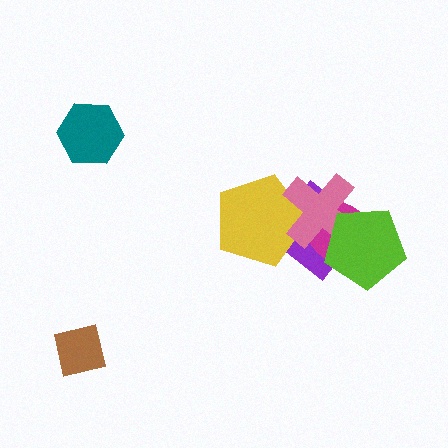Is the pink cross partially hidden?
Yes, it is partially covered by another shape.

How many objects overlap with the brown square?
0 objects overlap with the brown square.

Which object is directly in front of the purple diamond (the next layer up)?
The yellow pentagon is directly in front of the purple diamond.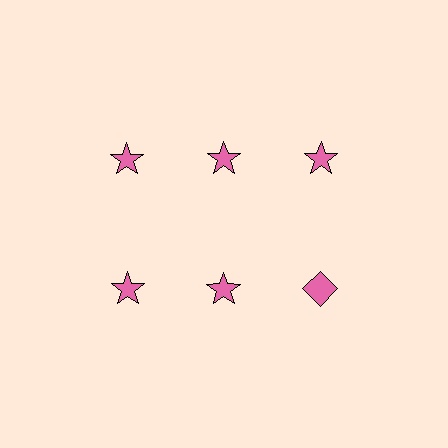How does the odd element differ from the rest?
It has a different shape: diamond instead of star.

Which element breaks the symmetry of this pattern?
The pink diamond in the second row, center column breaks the symmetry. All other shapes are pink stars.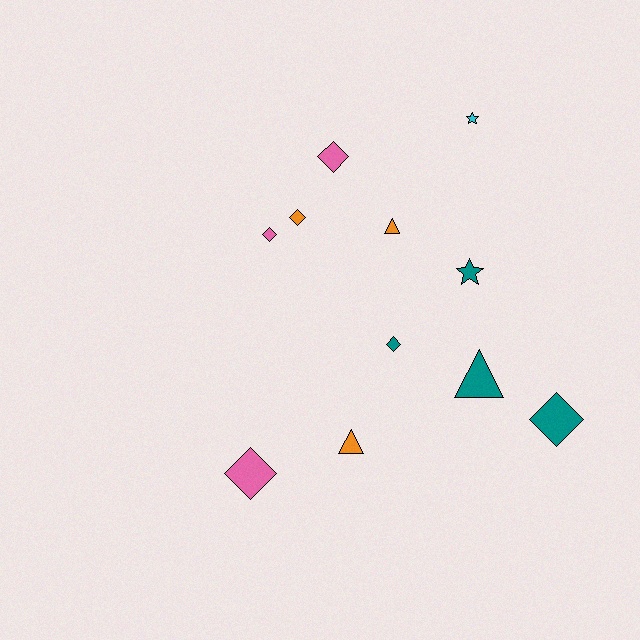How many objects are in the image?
There are 11 objects.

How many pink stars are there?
There are no pink stars.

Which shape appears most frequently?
Diamond, with 6 objects.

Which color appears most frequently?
Teal, with 4 objects.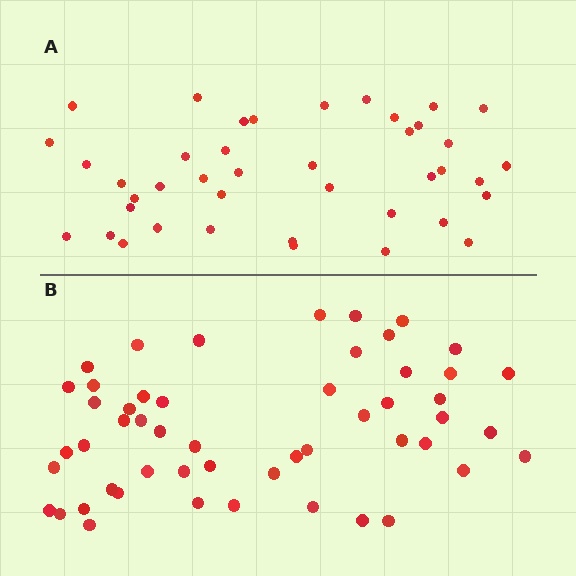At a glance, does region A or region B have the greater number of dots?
Region B (the bottom region) has more dots.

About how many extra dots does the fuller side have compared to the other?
Region B has roughly 12 or so more dots than region A.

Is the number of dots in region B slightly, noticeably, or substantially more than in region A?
Region B has noticeably more, but not dramatically so. The ratio is roughly 1.3 to 1.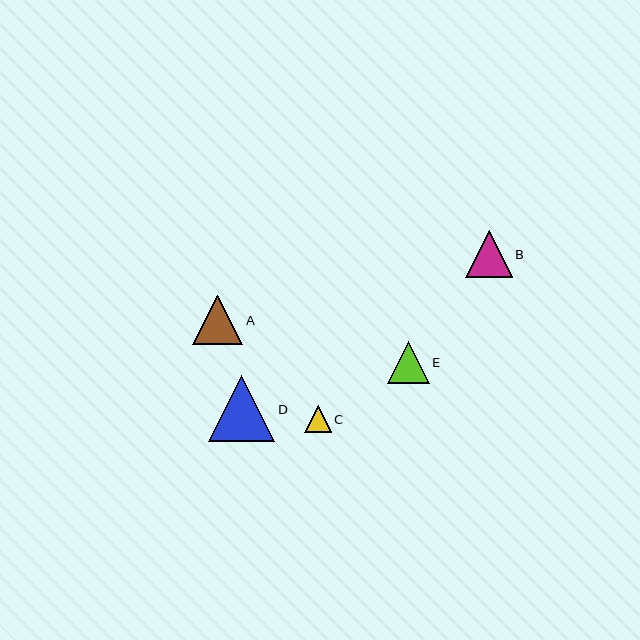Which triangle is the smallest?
Triangle C is the smallest with a size of approximately 27 pixels.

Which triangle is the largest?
Triangle D is the largest with a size of approximately 67 pixels.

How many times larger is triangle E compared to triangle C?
Triangle E is approximately 1.6 times the size of triangle C.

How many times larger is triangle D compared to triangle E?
Triangle D is approximately 1.6 times the size of triangle E.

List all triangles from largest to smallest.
From largest to smallest: D, A, B, E, C.